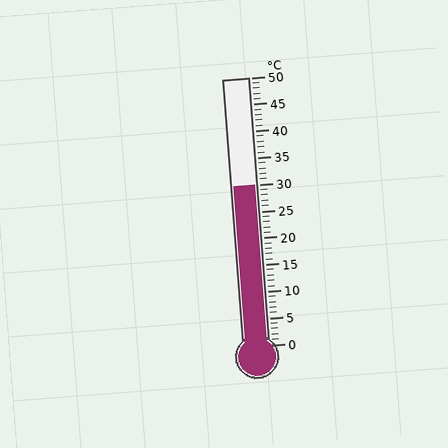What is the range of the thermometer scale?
The thermometer scale ranges from 0°C to 50°C.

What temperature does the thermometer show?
The thermometer shows approximately 30°C.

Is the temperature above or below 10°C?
The temperature is above 10°C.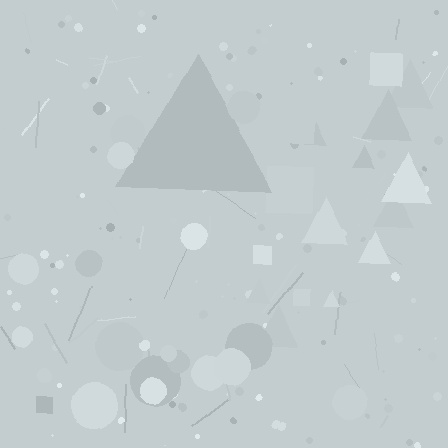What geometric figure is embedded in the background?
A triangle is embedded in the background.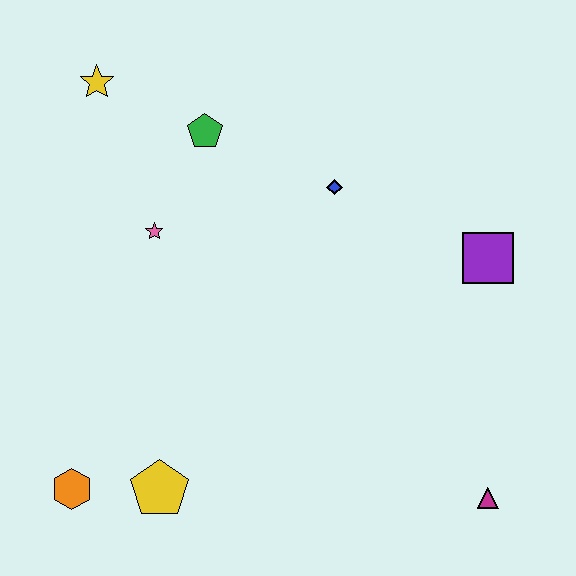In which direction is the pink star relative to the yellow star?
The pink star is below the yellow star.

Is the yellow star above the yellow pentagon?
Yes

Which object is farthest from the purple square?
The orange hexagon is farthest from the purple square.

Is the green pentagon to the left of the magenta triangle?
Yes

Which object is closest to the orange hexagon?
The yellow pentagon is closest to the orange hexagon.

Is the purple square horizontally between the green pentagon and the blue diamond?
No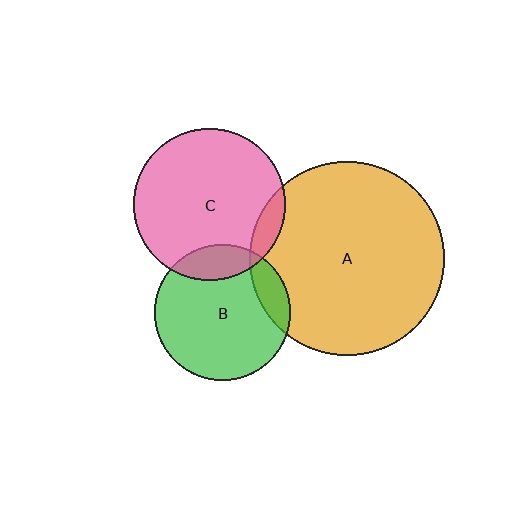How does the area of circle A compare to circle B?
Approximately 2.0 times.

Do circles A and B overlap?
Yes.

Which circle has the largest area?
Circle A (orange).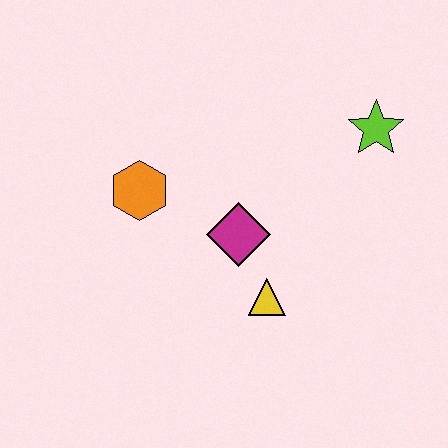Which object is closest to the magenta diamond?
The yellow triangle is closest to the magenta diamond.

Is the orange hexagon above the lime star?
No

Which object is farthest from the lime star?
The orange hexagon is farthest from the lime star.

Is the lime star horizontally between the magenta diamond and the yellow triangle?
No